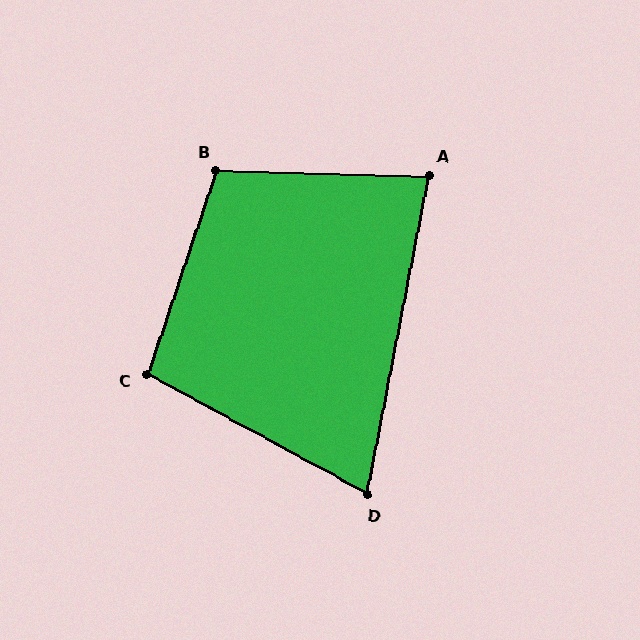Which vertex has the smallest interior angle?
D, at approximately 72 degrees.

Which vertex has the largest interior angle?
B, at approximately 108 degrees.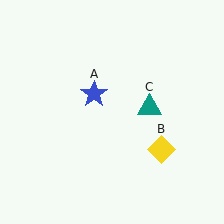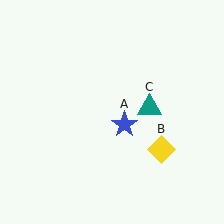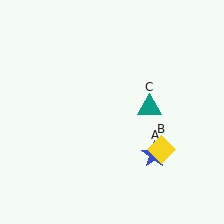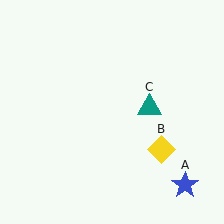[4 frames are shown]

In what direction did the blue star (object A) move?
The blue star (object A) moved down and to the right.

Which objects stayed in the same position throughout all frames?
Yellow diamond (object B) and teal triangle (object C) remained stationary.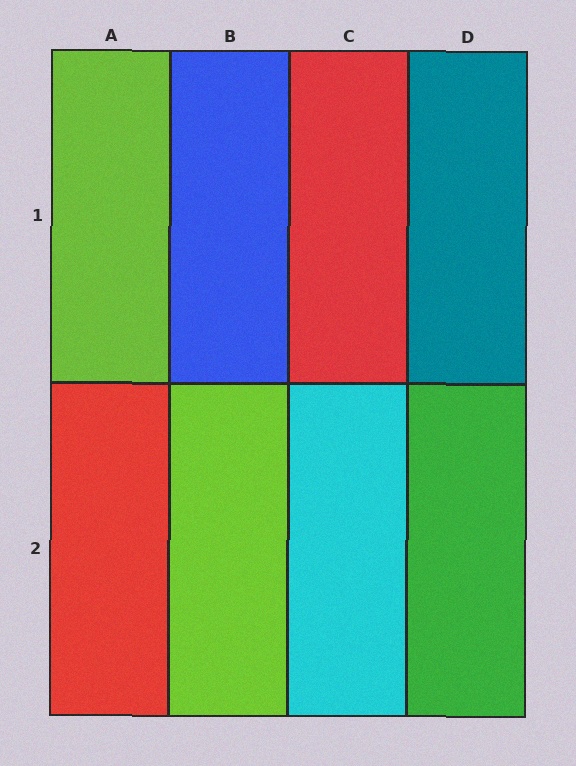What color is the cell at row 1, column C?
Red.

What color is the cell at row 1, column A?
Lime.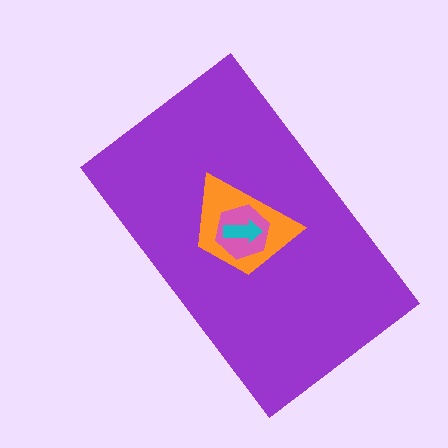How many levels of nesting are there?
4.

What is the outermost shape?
The purple rectangle.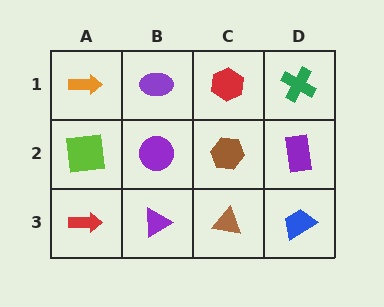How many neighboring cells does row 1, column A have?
2.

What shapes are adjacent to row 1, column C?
A brown hexagon (row 2, column C), a purple ellipse (row 1, column B), a green cross (row 1, column D).